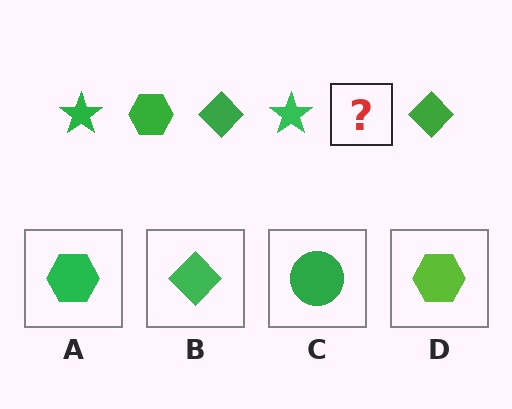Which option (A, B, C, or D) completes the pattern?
A.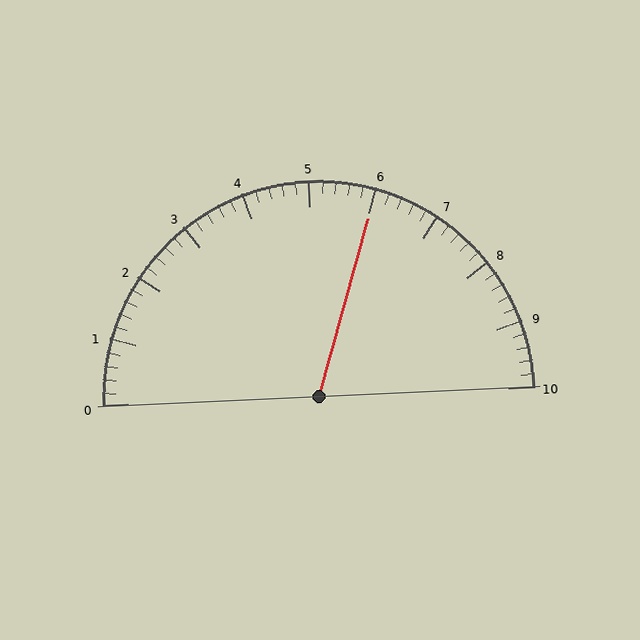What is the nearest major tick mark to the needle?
The nearest major tick mark is 6.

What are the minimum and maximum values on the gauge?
The gauge ranges from 0 to 10.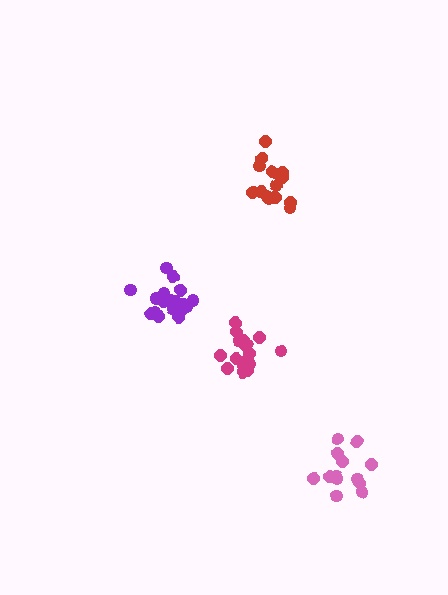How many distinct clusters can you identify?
There are 4 distinct clusters.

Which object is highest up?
The red cluster is topmost.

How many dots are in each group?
Group 1: 19 dots, Group 2: 15 dots, Group 3: 13 dots, Group 4: 19 dots (66 total).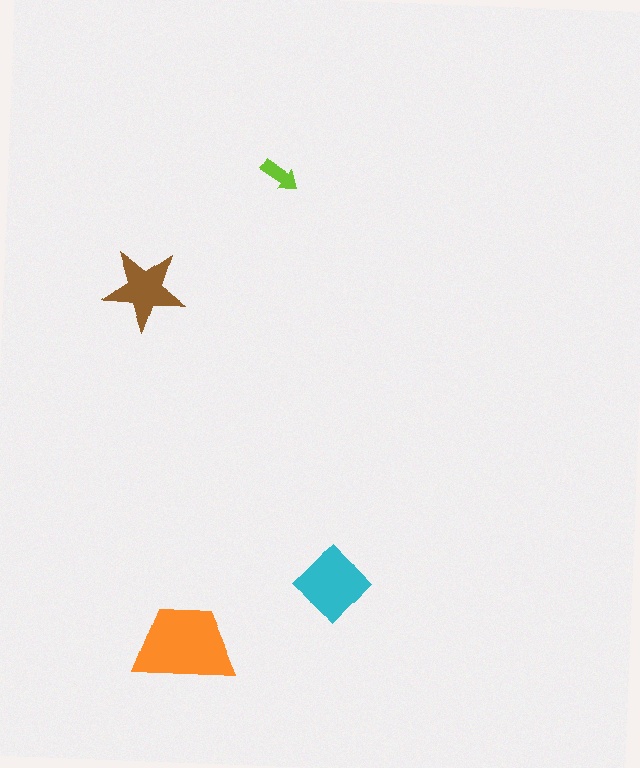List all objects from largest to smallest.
The orange trapezoid, the cyan diamond, the brown star, the lime arrow.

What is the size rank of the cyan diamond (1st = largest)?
2nd.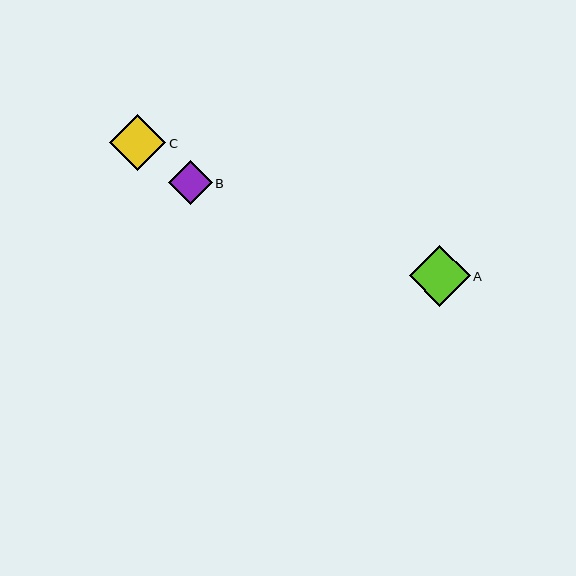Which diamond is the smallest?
Diamond B is the smallest with a size of approximately 44 pixels.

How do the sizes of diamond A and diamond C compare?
Diamond A and diamond C are approximately the same size.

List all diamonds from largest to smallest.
From largest to smallest: A, C, B.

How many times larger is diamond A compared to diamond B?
Diamond A is approximately 1.4 times the size of diamond B.